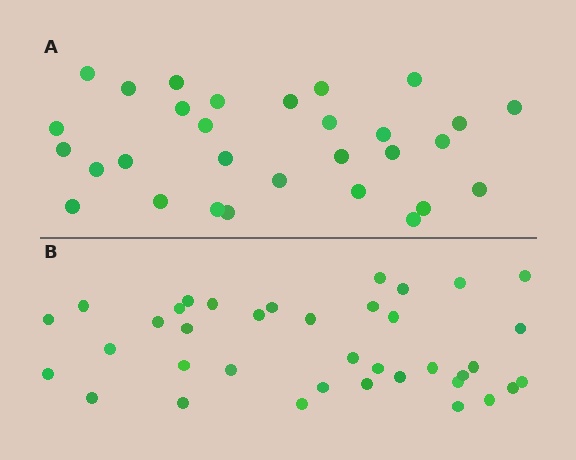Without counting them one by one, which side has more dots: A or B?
Region B (the bottom region) has more dots.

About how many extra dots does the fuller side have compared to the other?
Region B has roughly 8 or so more dots than region A.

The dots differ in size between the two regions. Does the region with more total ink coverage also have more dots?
No. Region A has more total ink coverage because its dots are larger, but region B actually contains more individual dots. Total area can be misleading — the number of items is what matters here.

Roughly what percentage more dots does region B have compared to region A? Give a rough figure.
About 25% more.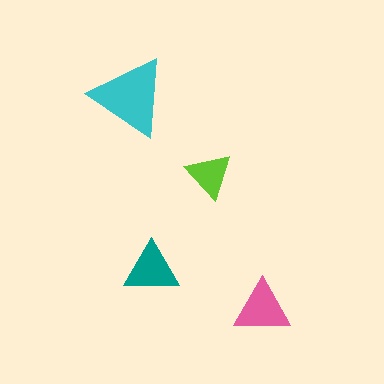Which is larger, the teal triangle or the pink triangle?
The pink one.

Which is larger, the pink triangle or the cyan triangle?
The cyan one.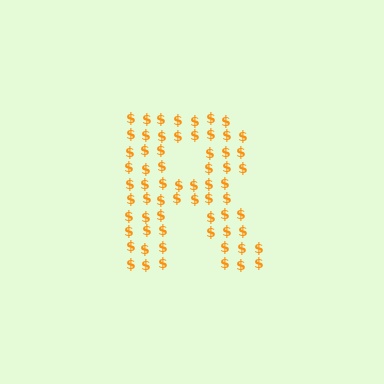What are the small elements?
The small elements are dollar signs.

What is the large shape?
The large shape is the letter R.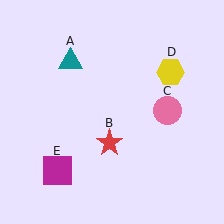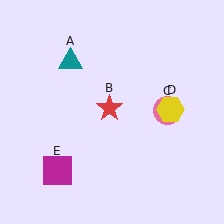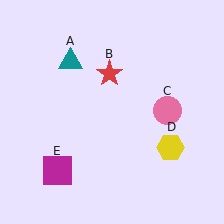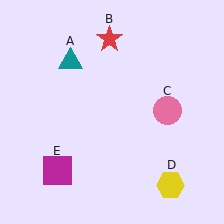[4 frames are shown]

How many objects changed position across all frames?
2 objects changed position: red star (object B), yellow hexagon (object D).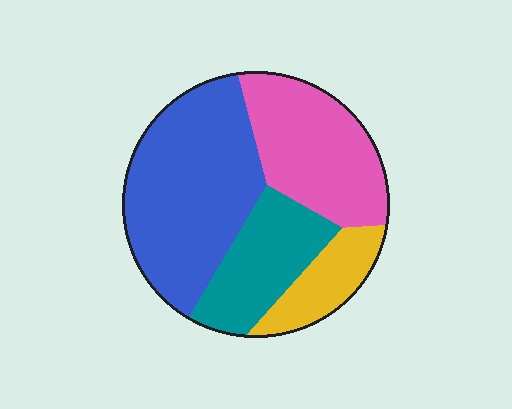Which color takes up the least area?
Yellow, at roughly 10%.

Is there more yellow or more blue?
Blue.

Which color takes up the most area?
Blue, at roughly 40%.